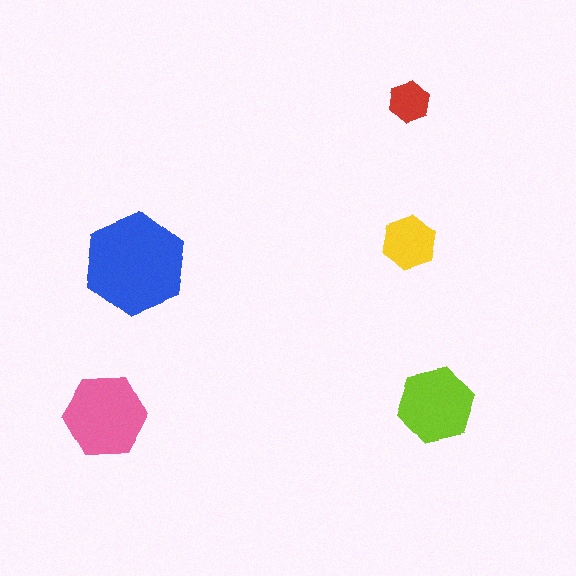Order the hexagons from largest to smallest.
the blue one, the pink one, the lime one, the yellow one, the red one.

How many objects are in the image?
There are 5 objects in the image.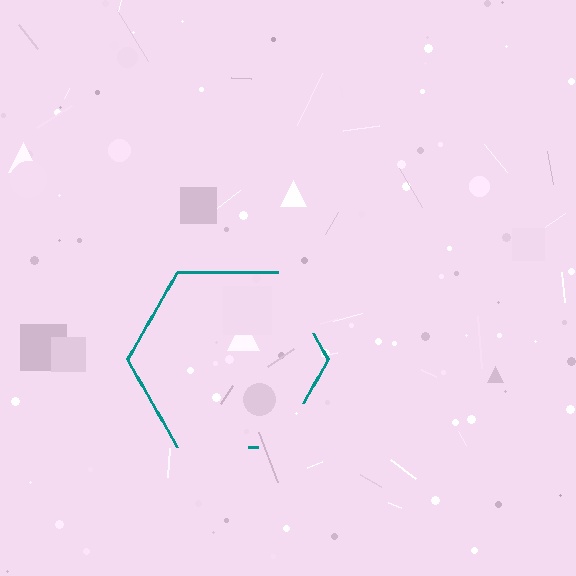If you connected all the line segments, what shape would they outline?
They would outline a hexagon.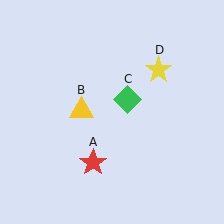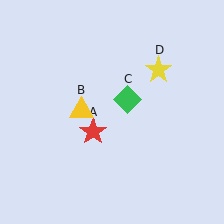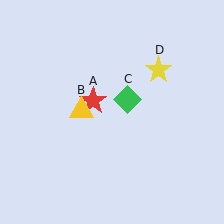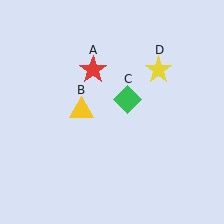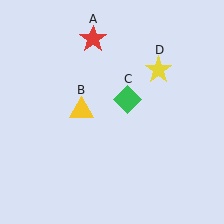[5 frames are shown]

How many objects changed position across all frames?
1 object changed position: red star (object A).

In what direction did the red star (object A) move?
The red star (object A) moved up.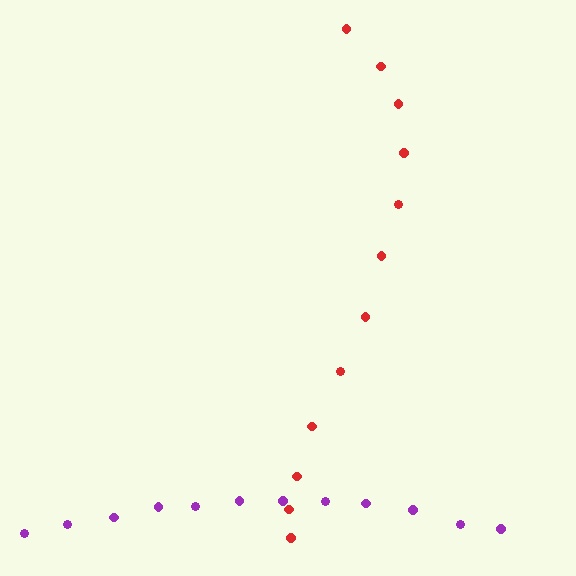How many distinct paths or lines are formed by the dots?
There are 2 distinct paths.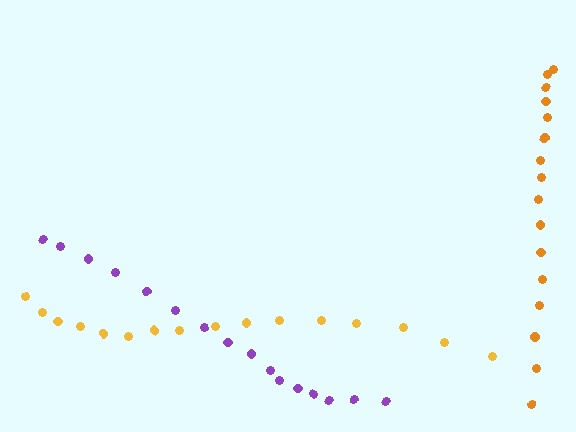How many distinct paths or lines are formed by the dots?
There are 3 distinct paths.